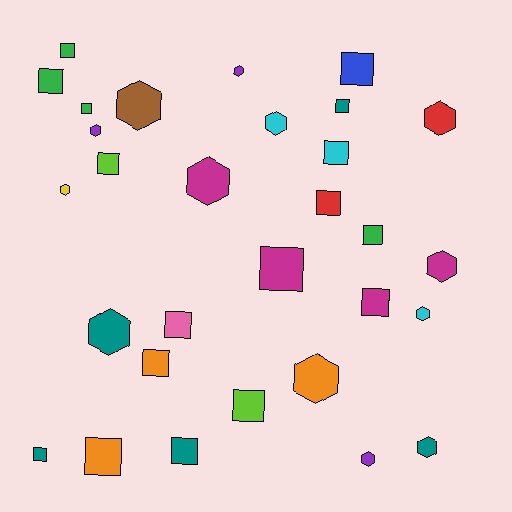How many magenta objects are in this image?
There are 4 magenta objects.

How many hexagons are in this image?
There are 13 hexagons.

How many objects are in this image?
There are 30 objects.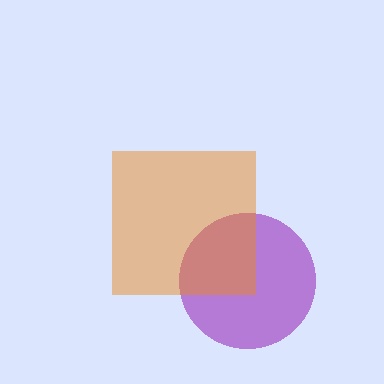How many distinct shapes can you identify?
There are 2 distinct shapes: a purple circle, an orange square.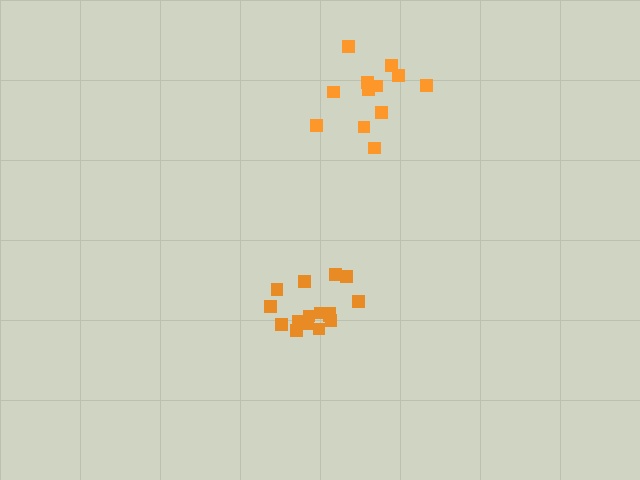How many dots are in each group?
Group 1: 12 dots, Group 2: 16 dots (28 total).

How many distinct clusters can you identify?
There are 2 distinct clusters.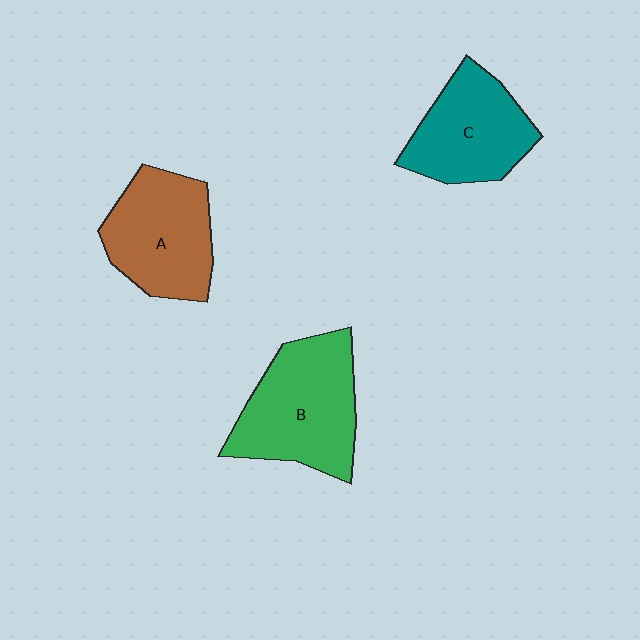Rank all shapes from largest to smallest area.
From largest to smallest: B (green), A (brown), C (teal).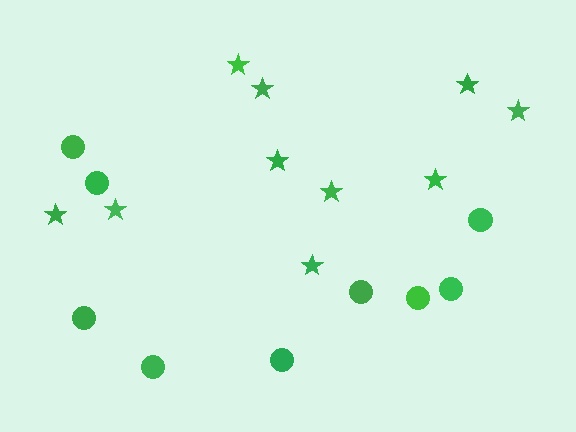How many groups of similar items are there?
There are 2 groups: one group of stars (10) and one group of circles (9).